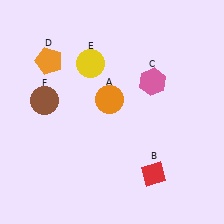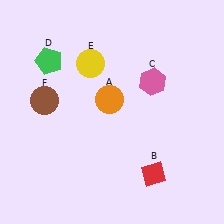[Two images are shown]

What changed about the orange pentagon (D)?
In Image 1, D is orange. In Image 2, it changed to green.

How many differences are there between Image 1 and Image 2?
There is 1 difference between the two images.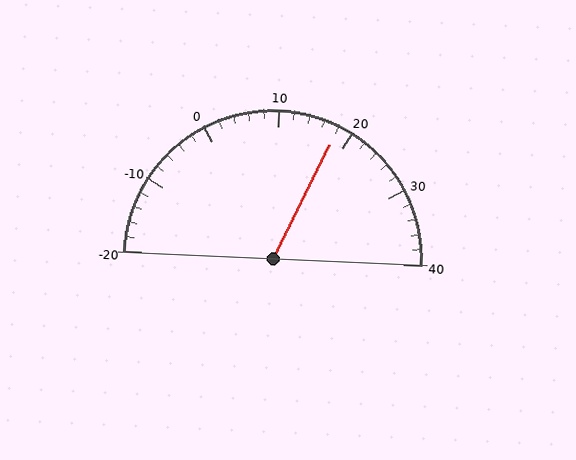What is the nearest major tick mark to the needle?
The nearest major tick mark is 20.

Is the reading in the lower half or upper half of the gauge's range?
The reading is in the upper half of the range (-20 to 40).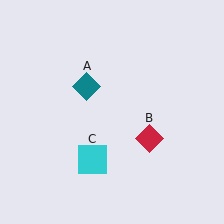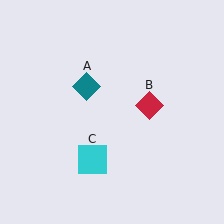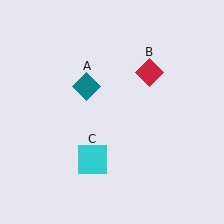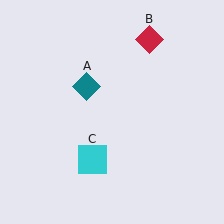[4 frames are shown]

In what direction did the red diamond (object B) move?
The red diamond (object B) moved up.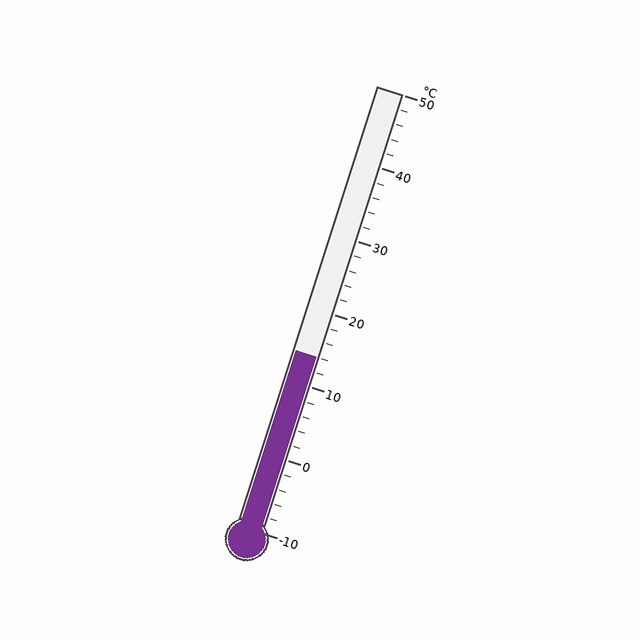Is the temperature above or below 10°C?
The temperature is above 10°C.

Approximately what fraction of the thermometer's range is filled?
The thermometer is filled to approximately 40% of its range.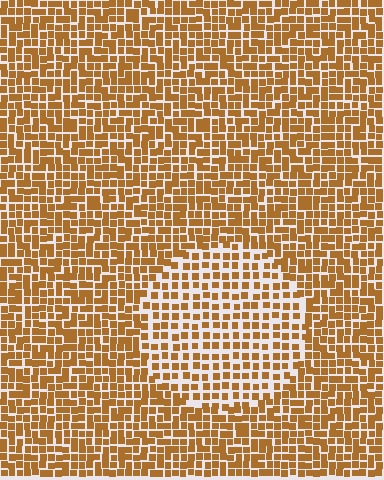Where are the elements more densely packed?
The elements are more densely packed outside the circle boundary.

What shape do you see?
I see a circle.